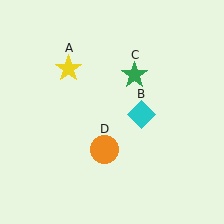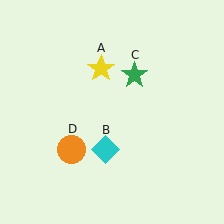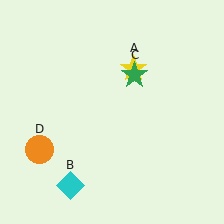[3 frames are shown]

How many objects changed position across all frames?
3 objects changed position: yellow star (object A), cyan diamond (object B), orange circle (object D).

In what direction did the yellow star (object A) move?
The yellow star (object A) moved right.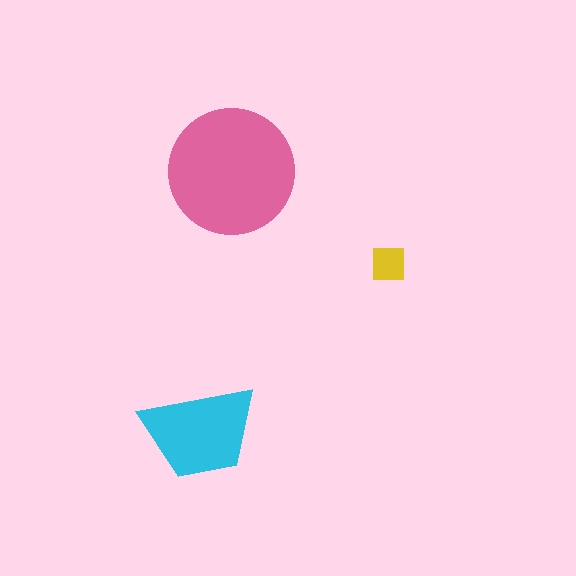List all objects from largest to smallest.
The pink circle, the cyan trapezoid, the yellow square.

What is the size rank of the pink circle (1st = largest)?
1st.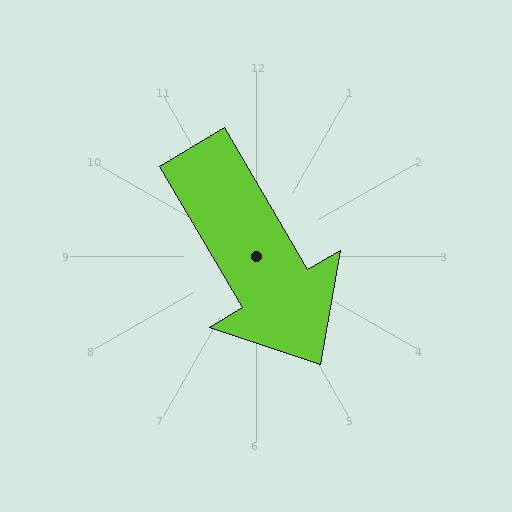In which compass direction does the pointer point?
Southeast.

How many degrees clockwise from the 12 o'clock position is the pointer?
Approximately 149 degrees.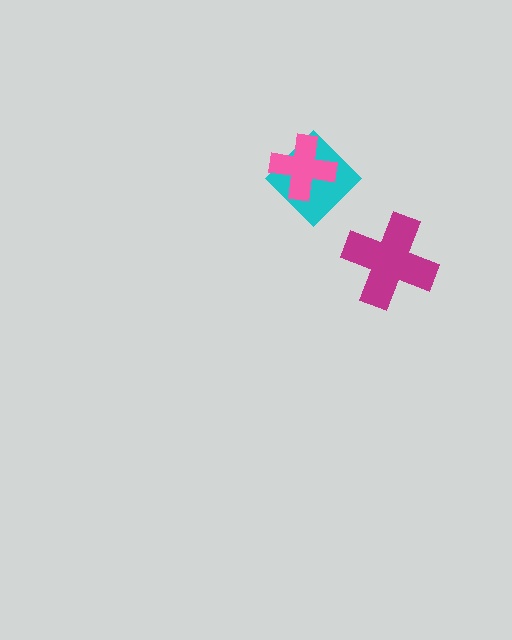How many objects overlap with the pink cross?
1 object overlaps with the pink cross.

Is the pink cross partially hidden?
No, no other shape covers it.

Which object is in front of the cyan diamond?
The pink cross is in front of the cyan diamond.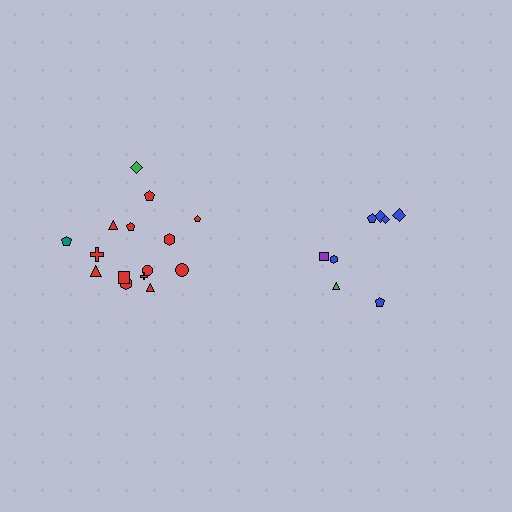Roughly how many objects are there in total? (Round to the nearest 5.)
Roughly 25 objects in total.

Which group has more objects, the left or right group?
The left group.